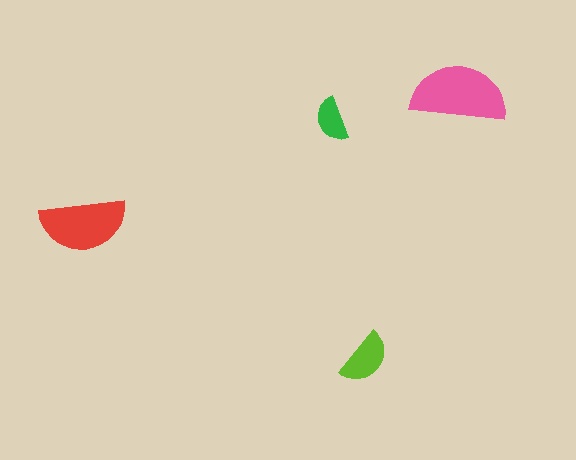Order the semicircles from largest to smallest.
the pink one, the red one, the lime one, the green one.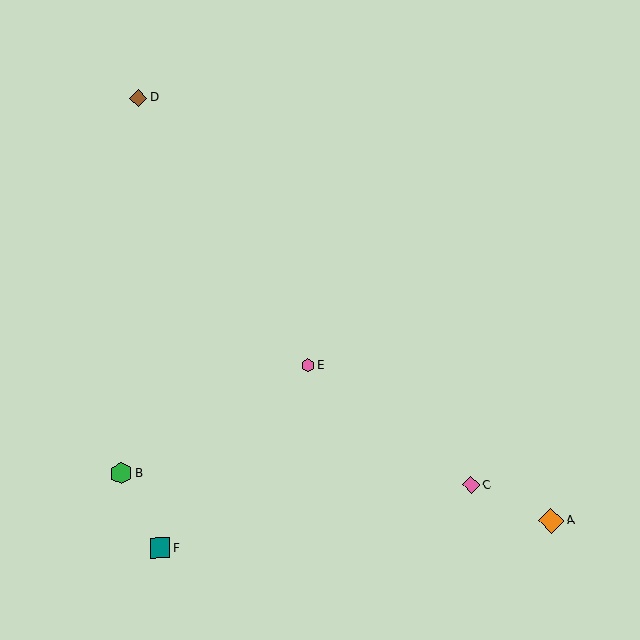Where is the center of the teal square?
The center of the teal square is at (160, 548).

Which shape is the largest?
The orange diamond (labeled A) is the largest.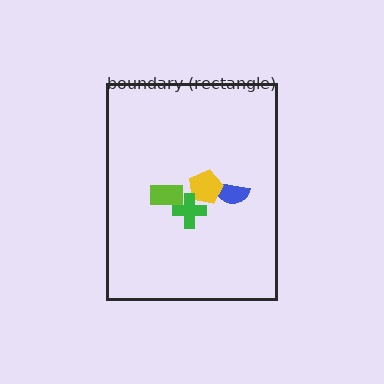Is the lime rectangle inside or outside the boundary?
Inside.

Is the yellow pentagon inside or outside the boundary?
Inside.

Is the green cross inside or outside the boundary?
Inside.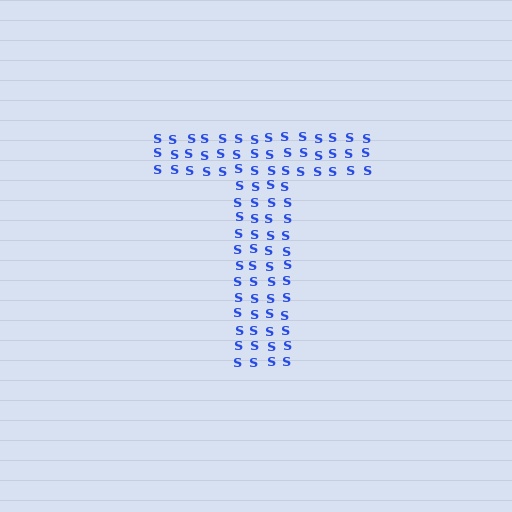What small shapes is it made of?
It is made of small letter S's.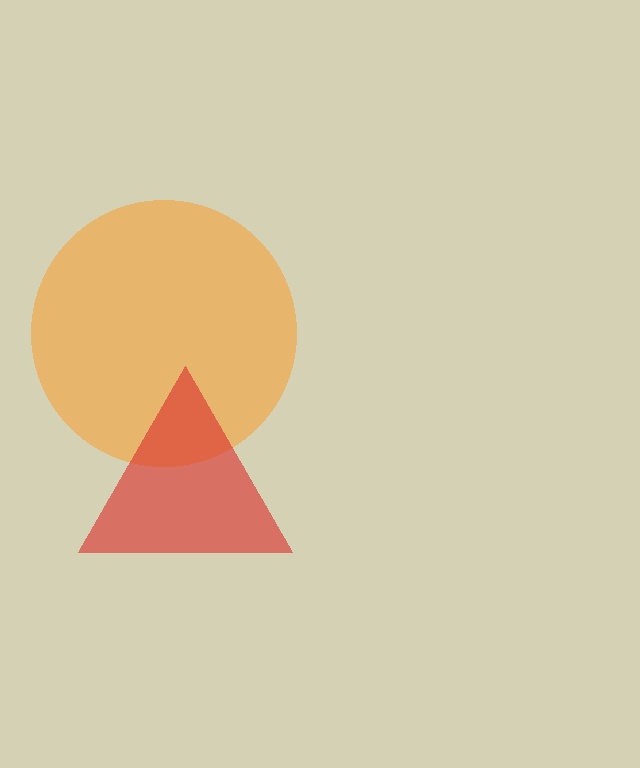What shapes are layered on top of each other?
The layered shapes are: an orange circle, a red triangle.